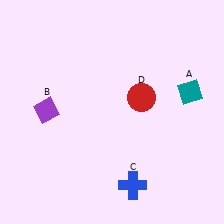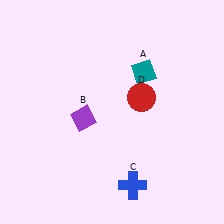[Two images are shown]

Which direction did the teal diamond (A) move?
The teal diamond (A) moved left.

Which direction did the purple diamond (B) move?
The purple diamond (B) moved right.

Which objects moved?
The objects that moved are: the teal diamond (A), the purple diamond (B).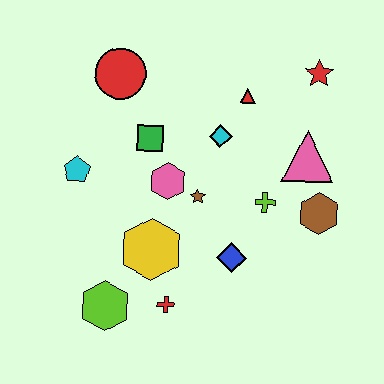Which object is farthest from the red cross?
The red star is farthest from the red cross.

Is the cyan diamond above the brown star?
Yes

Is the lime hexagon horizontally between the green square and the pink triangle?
No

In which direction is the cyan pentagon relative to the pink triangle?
The cyan pentagon is to the left of the pink triangle.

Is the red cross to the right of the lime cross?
No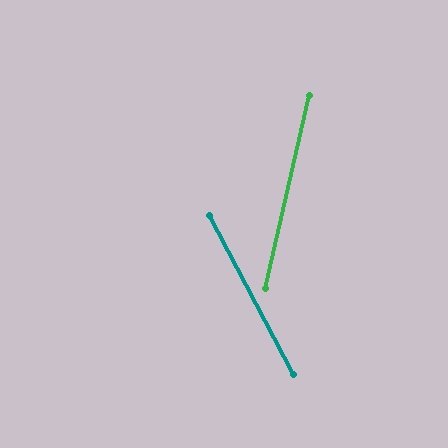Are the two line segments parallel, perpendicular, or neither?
Neither parallel nor perpendicular — they differ by about 41°.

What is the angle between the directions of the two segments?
Approximately 41 degrees.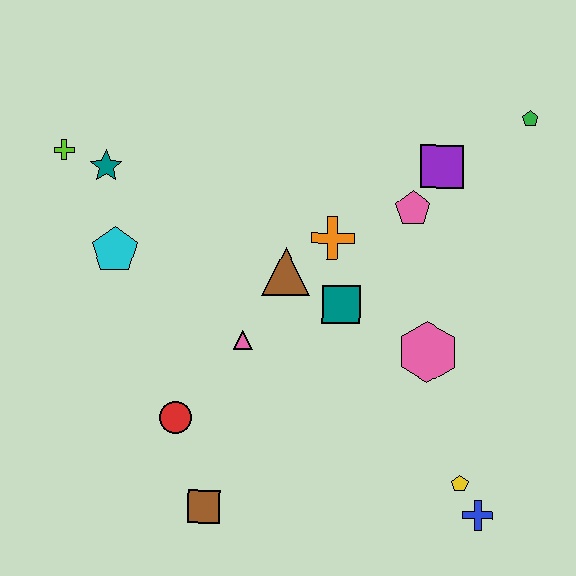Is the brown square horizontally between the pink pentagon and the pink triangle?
No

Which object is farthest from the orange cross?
The blue cross is farthest from the orange cross.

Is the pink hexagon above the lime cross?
No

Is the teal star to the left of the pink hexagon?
Yes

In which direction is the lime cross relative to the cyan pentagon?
The lime cross is above the cyan pentagon.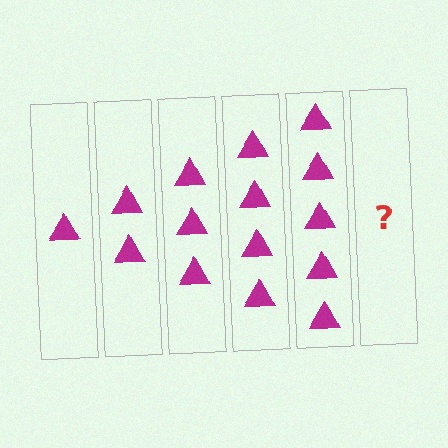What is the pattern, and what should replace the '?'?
The pattern is that each step adds one more triangle. The '?' should be 6 triangles.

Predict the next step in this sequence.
The next step is 6 triangles.